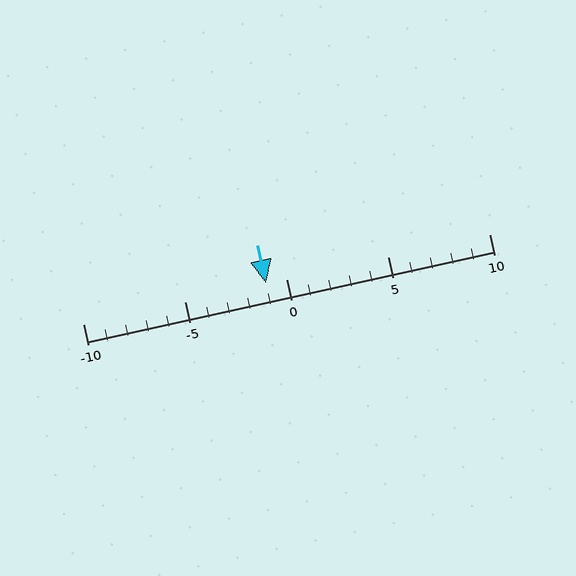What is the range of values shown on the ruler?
The ruler shows values from -10 to 10.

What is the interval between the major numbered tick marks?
The major tick marks are spaced 5 units apart.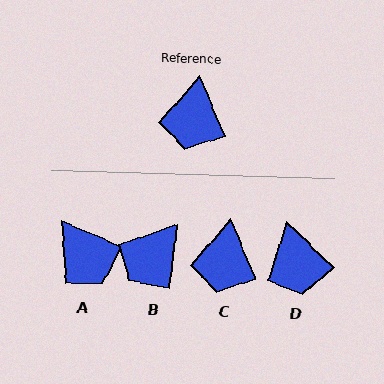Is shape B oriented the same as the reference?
No, it is off by about 30 degrees.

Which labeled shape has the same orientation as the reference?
C.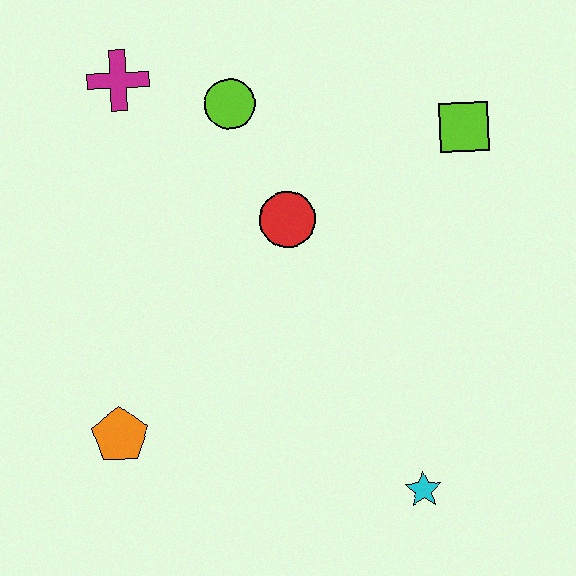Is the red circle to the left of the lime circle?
No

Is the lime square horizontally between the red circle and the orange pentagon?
No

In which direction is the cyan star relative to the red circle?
The cyan star is below the red circle.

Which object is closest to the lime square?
The red circle is closest to the lime square.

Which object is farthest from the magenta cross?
The cyan star is farthest from the magenta cross.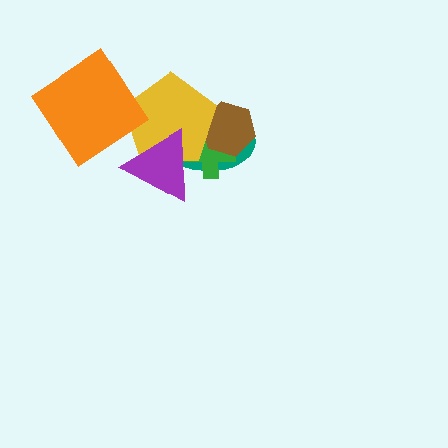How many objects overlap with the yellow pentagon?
5 objects overlap with the yellow pentagon.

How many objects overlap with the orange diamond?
1 object overlaps with the orange diamond.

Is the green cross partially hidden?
Yes, it is partially covered by another shape.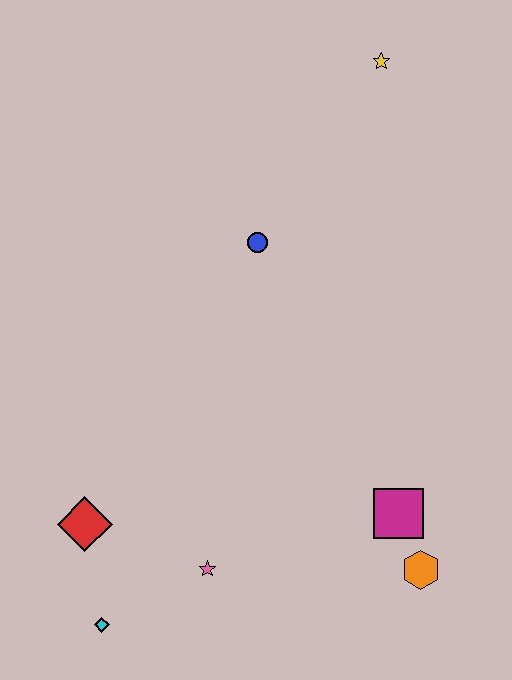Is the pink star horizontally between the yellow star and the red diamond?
Yes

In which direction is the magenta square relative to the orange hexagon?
The magenta square is above the orange hexagon.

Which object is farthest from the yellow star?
The cyan diamond is farthest from the yellow star.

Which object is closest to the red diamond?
The cyan diamond is closest to the red diamond.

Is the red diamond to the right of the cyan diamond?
No